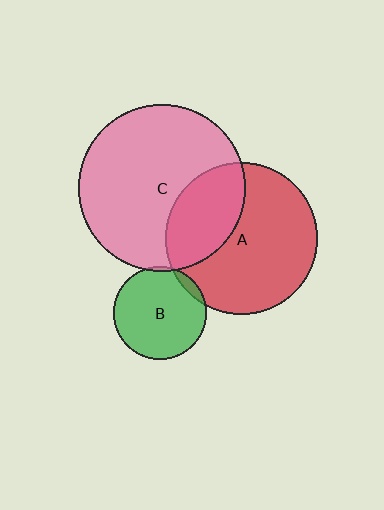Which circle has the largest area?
Circle C (pink).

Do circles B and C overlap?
Yes.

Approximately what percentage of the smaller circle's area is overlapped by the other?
Approximately 5%.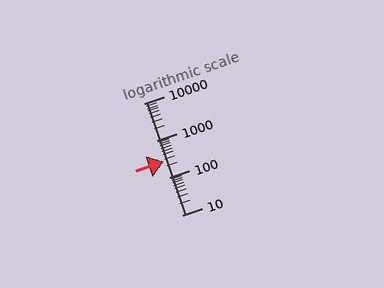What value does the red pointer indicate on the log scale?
The pointer indicates approximately 270.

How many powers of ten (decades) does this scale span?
The scale spans 3 decades, from 10 to 10000.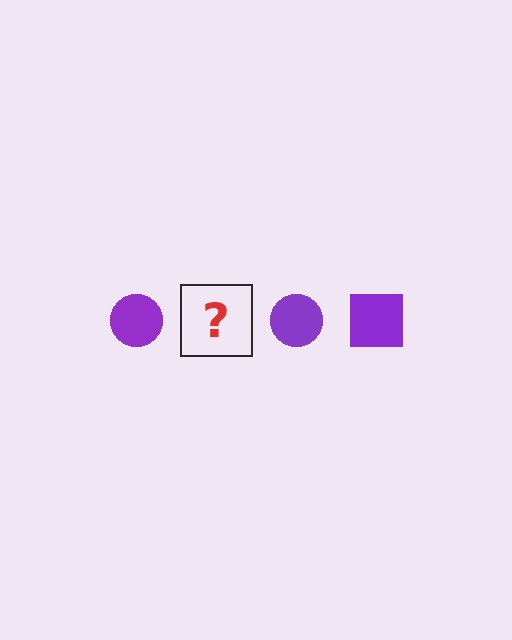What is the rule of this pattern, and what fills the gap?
The rule is that the pattern cycles through circle, square shapes in purple. The gap should be filled with a purple square.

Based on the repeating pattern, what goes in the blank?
The blank should be a purple square.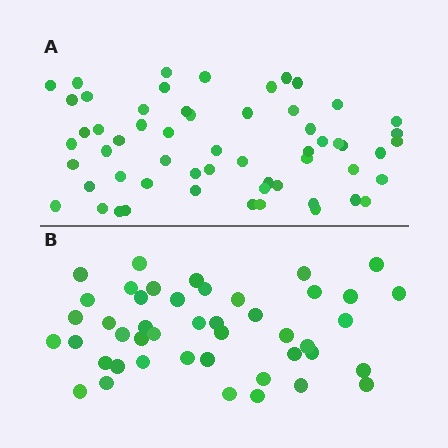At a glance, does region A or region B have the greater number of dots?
Region A (the top region) has more dots.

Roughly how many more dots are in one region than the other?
Region A has approximately 15 more dots than region B.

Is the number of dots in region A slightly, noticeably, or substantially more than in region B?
Region A has noticeably more, but not dramatically so. The ratio is roughly 1.3 to 1.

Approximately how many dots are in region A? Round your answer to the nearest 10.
About 60 dots. (The exact count is 58, which rounds to 60.)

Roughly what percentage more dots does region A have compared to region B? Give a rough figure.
About 30% more.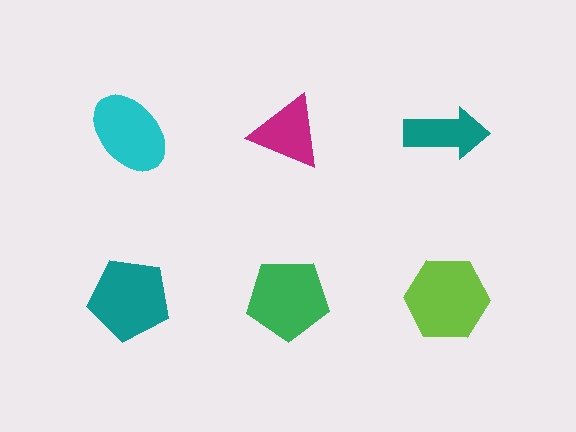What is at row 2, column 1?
A teal pentagon.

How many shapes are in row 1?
3 shapes.